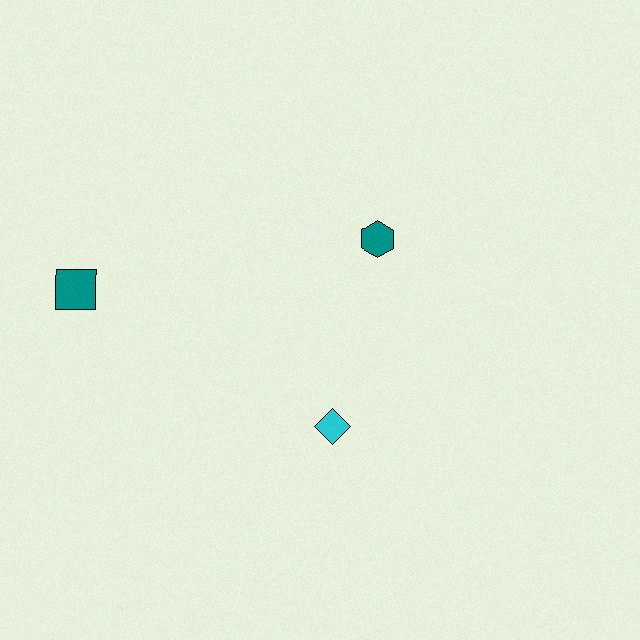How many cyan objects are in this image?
There is 1 cyan object.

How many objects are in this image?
There are 3 objects.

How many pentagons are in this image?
There are no pentagons.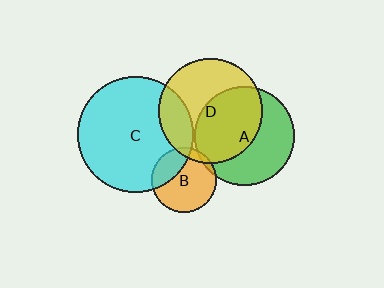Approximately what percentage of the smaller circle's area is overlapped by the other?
Approximately 10%.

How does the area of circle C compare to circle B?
Approximately 3.2 times.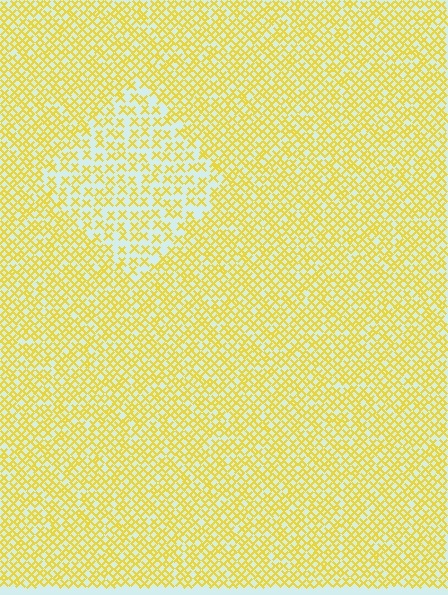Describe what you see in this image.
The image contains small yellow elements arranged at two different densities. A diamond-shaped region is visible where the elements are less densely packed than the surrounding area.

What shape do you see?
I see a diamond.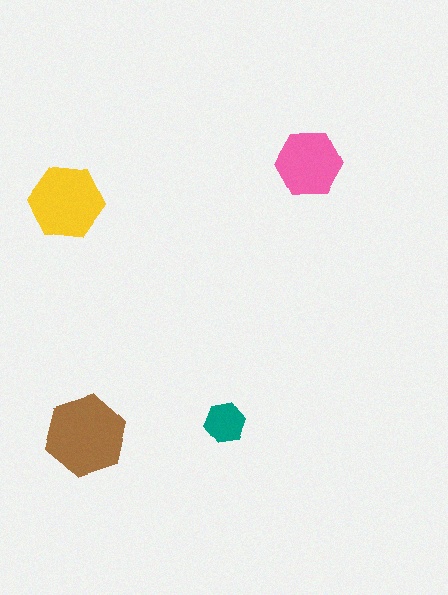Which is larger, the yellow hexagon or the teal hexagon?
The yellow one.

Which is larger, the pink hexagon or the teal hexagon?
The pink one.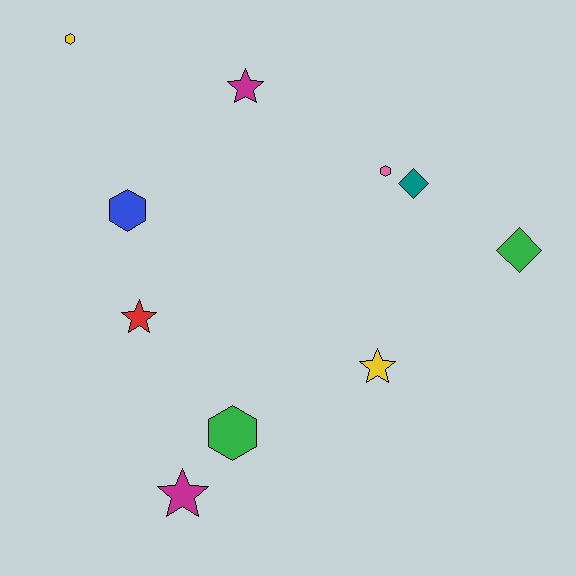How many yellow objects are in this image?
There are 2 yellow objects.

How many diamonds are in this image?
There are 2 diamonds.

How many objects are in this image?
There are 10 objects.